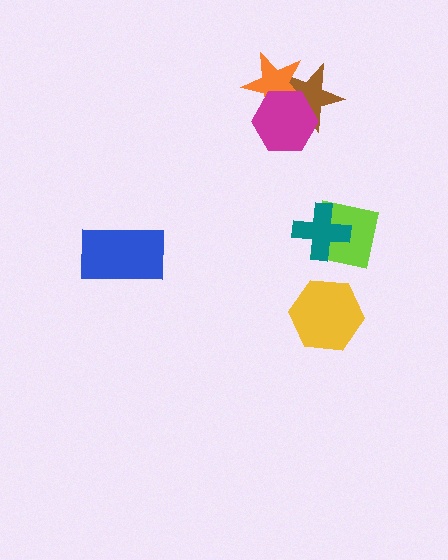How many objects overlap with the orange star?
2 objects overlap with the orange star.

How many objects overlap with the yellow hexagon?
0 objects overlap with the yellow hexagon.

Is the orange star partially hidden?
Yes, it is partially covered by another shape.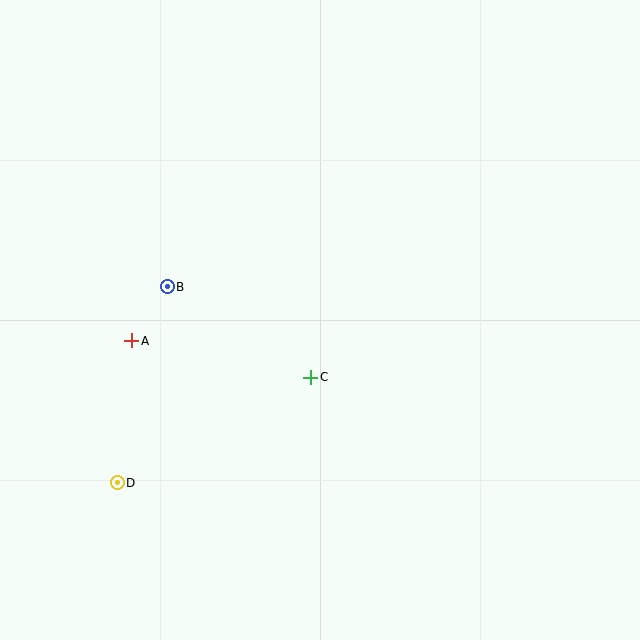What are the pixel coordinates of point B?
Point B is at (167, 287).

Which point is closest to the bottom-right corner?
Point C is closest to the bottom-right corner.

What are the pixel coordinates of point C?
Point C is at (311, 377).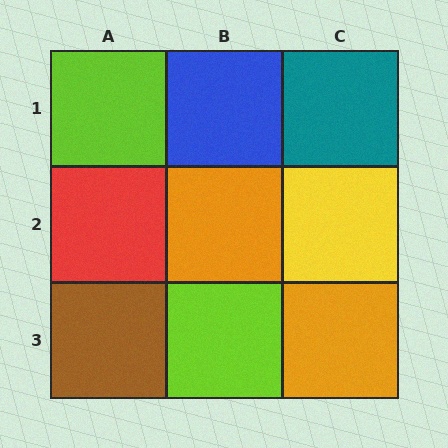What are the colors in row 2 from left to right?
Red, orange, yellow.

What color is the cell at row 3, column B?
Lime.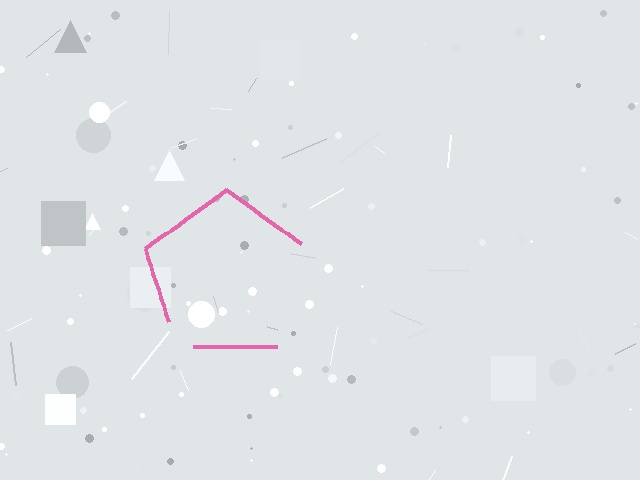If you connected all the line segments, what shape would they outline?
They would outline a pentagon.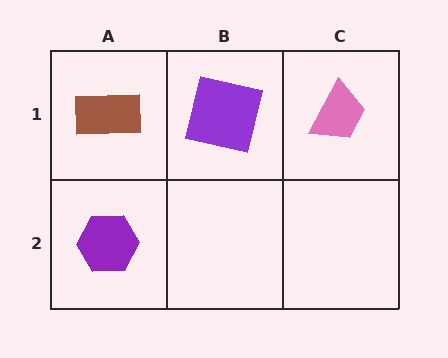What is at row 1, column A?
A brown rectangle.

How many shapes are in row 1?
3 shapes.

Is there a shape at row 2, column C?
No, that cell is empty.